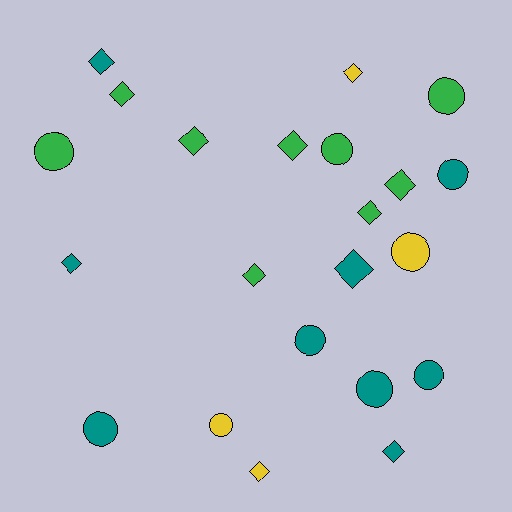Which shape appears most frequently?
Diamond, with 12 objects.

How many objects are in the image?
There are 22 objects.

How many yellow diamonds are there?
There are 2 yellow diamonds.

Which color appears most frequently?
Teal, with 9 objects.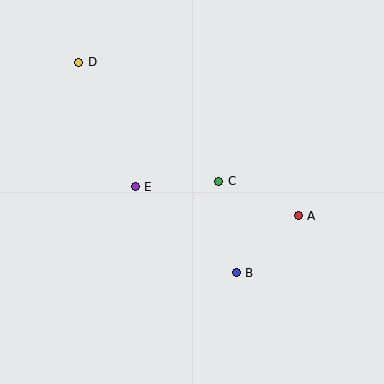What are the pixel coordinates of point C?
Point C is at (219, 181).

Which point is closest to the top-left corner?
Point D is closest to the top-left corner.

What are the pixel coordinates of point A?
Point A is at (298, 216).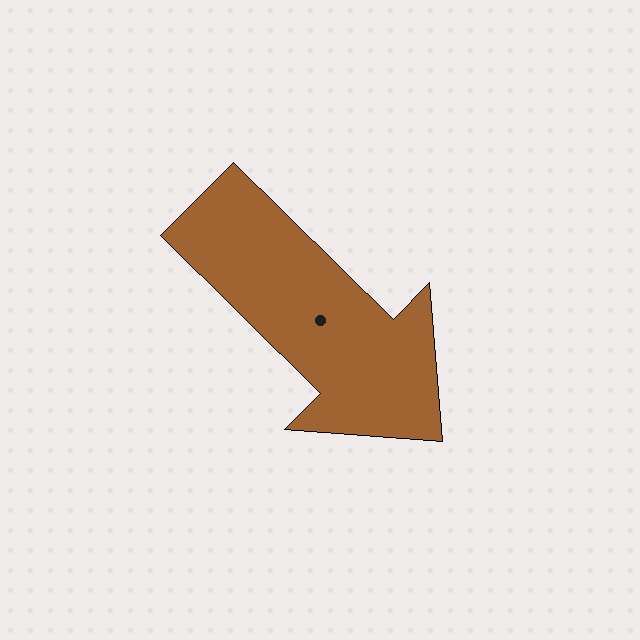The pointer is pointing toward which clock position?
Roughly 4 o'clock.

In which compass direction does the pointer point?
Southeast.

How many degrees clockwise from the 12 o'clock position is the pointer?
Approximately 135 degrees.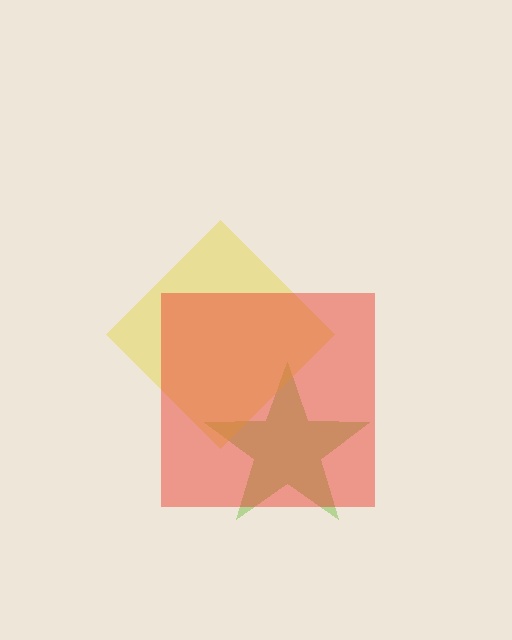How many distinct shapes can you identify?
There are 3 distinct shapes: a lime star, a yellow diamond, a red square.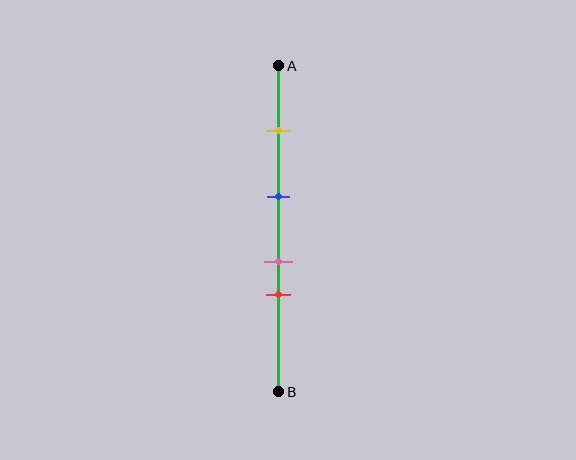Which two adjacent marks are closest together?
The pink and red marks are the closest adjacent pair.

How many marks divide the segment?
There are 4 marks dividing the segment.